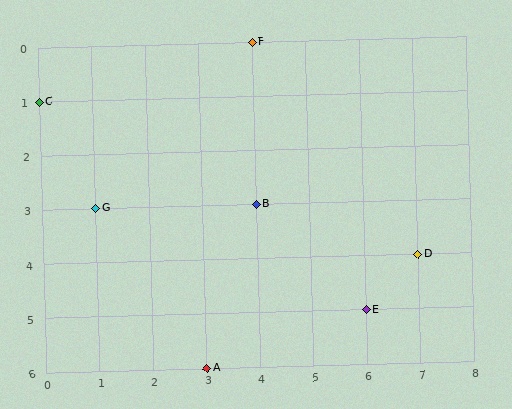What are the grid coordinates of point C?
Point C is at grid coordinates (0, 1).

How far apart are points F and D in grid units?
Points F and D are 3 columns and 4 rows apart (about 5.0 grid units diagonally).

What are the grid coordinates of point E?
Point E is at grid coordinates (6, 5).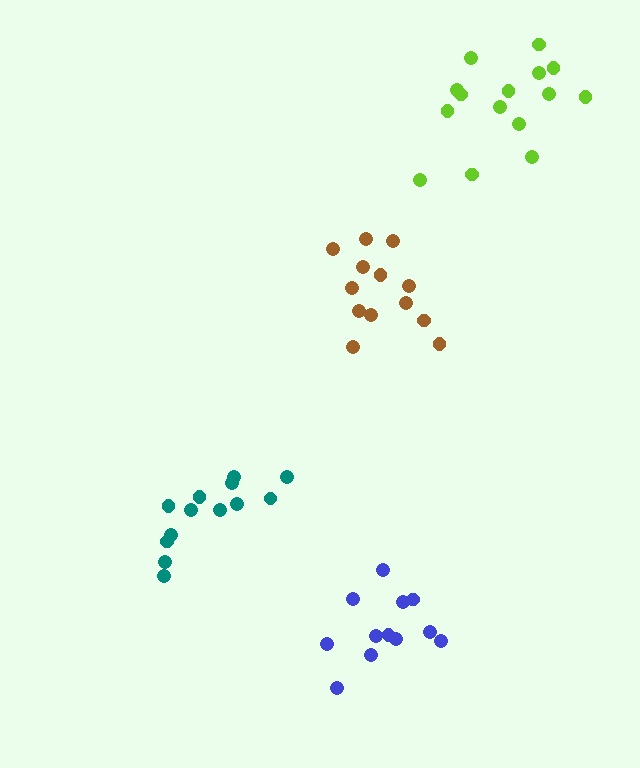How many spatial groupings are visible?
There are 4 spatial groupings.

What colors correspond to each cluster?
The clusters are colored: blue, lime, brown, teal.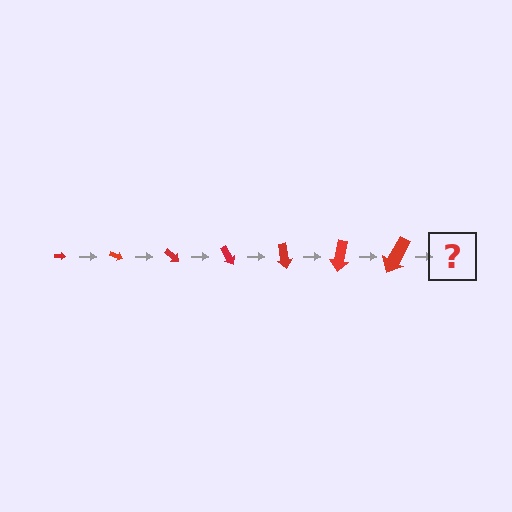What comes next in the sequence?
The next element should be an arrow, larger than the previous one and rotated 140 degrees from the start.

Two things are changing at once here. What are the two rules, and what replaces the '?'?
The two rules are that the arrow grows larger each step and it rotates 20 degrees each step. The '?' should be an arrow, larger than the previous one and rotated 140 degrees from the start.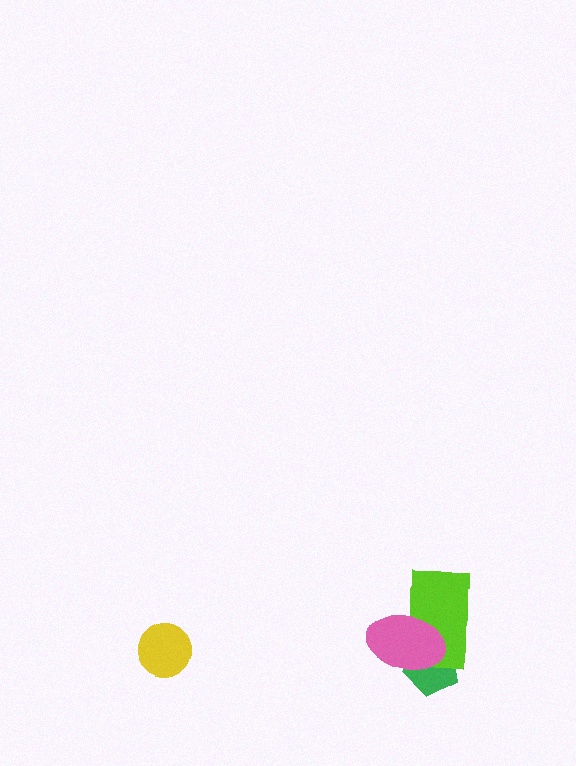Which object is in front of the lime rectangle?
The pink ellipse is in front of the lime rectangle.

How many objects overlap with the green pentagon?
2 objects overlap with the green pentagon.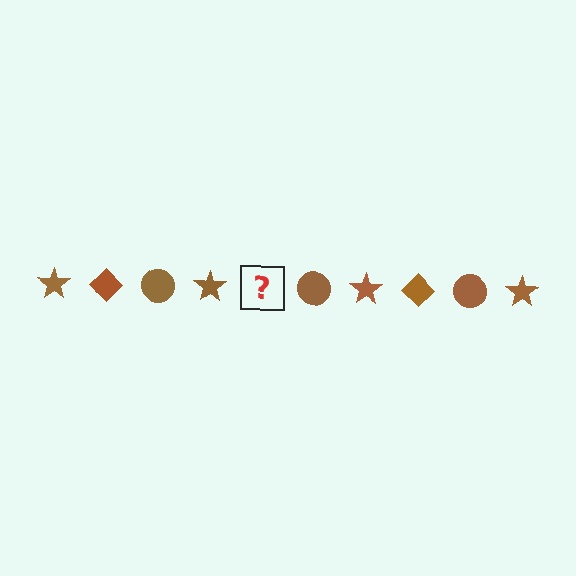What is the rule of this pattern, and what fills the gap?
The rule is that the pattern cycles through star, diamond, circle shapes in brown. The gap should be filled with a brown diamond.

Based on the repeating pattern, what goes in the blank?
The blank should be a brown diamond.